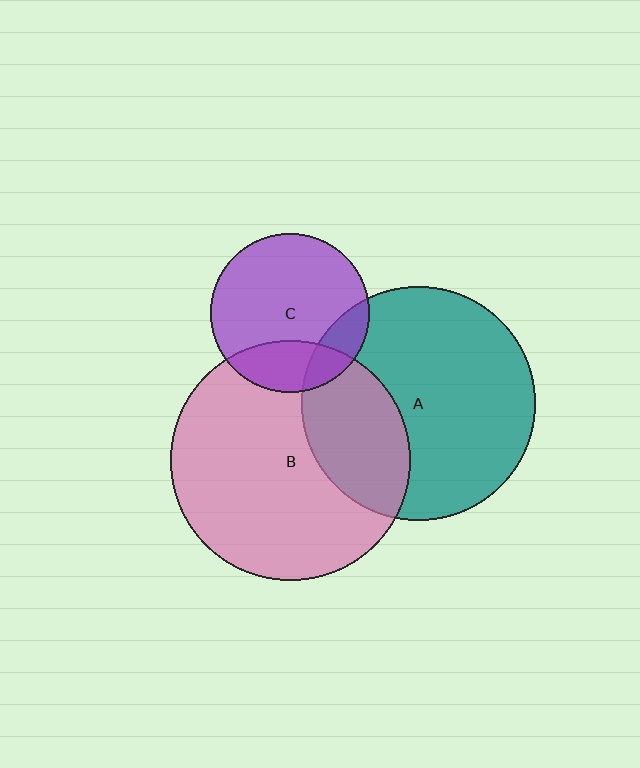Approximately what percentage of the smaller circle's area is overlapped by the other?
Approximately 25%.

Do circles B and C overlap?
Yes.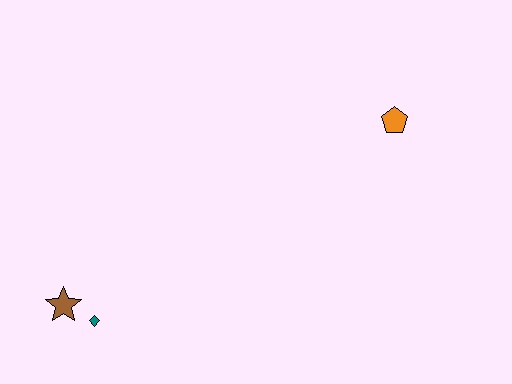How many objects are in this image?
There are 3 objects.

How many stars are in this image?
There is 1 star.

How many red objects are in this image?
There are no red objects.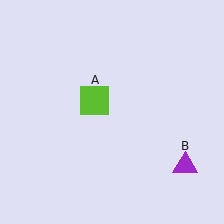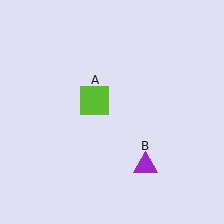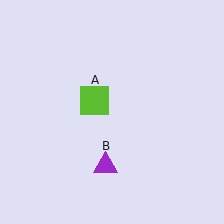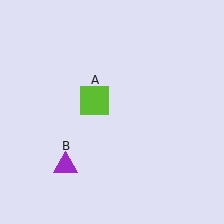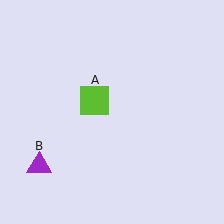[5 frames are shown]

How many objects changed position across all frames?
1 object changed position: purple triangle (object B).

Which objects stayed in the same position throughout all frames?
Lime square (object A) remained stationary.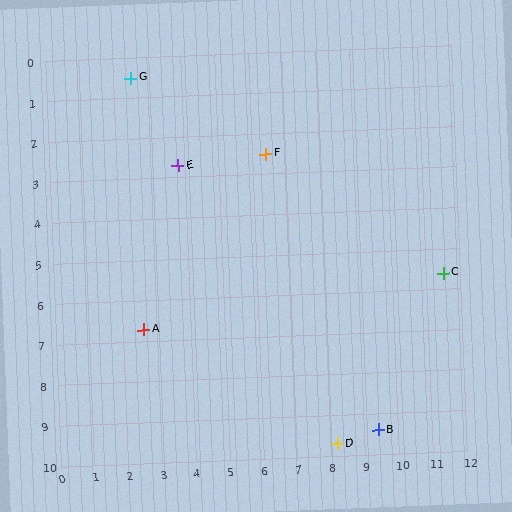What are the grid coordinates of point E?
Point E is at approximately (3.8, 2.7).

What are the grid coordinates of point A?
Point A is at approximately (2.6, 6.7).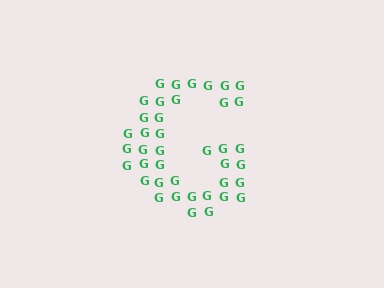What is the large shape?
The large shape is the letter G.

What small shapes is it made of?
It is made of small letter G's.